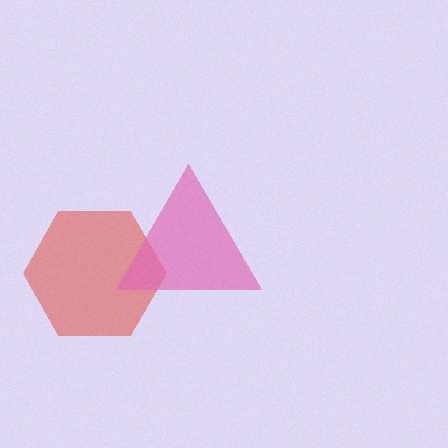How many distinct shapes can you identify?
There are 2 distinct shapes: a red hexagon, a pink triangle.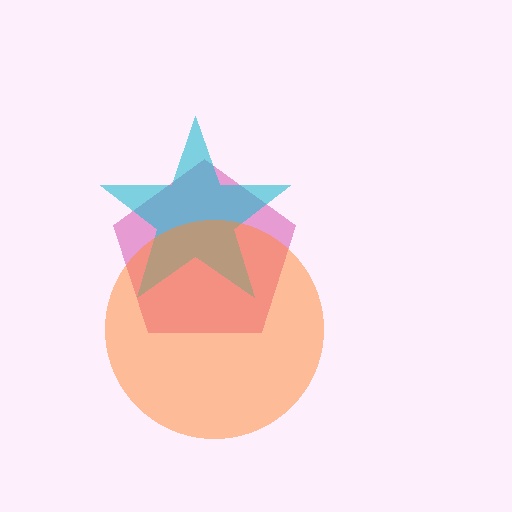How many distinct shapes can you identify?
There are 3 distinct shapes: a magenta pentagon, a cyan star, an orange circle.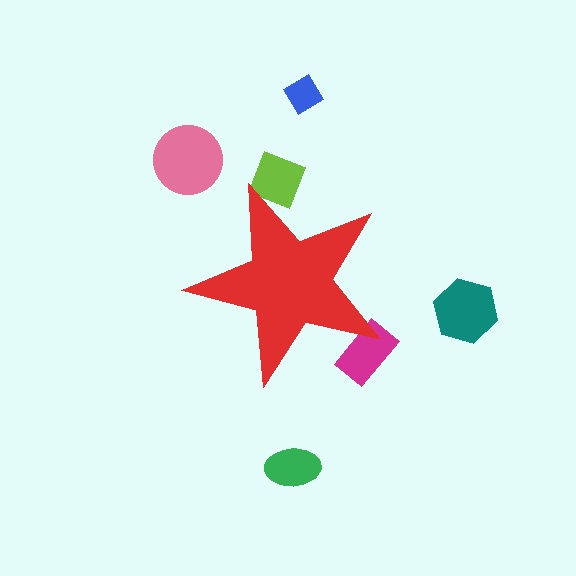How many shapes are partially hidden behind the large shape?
2 shapes are partially hidden.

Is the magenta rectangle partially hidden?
Yes, the magenta rectangle is partially hidden behind the red star.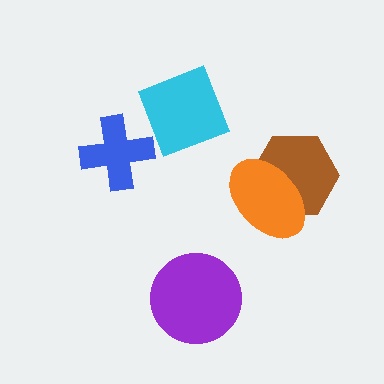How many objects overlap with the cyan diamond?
0 objects overlap with the cyan diamond.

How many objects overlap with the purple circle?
0 objects overlap with the purple circle.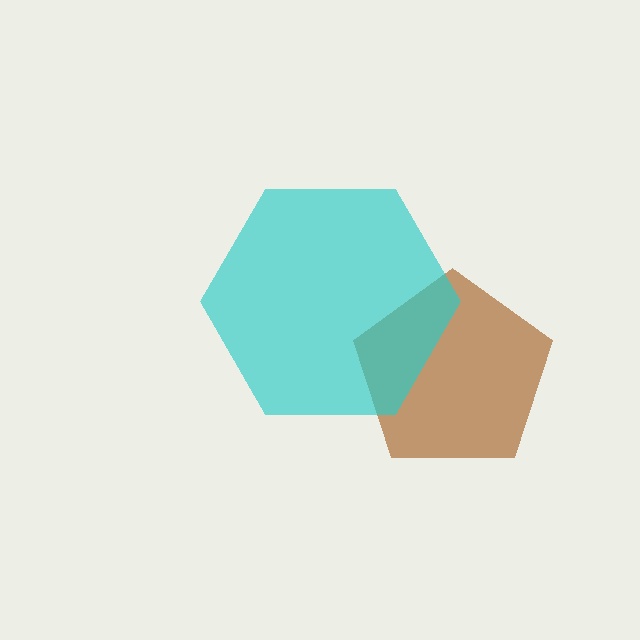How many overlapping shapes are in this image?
There are 2 overlapping shapes in the image.